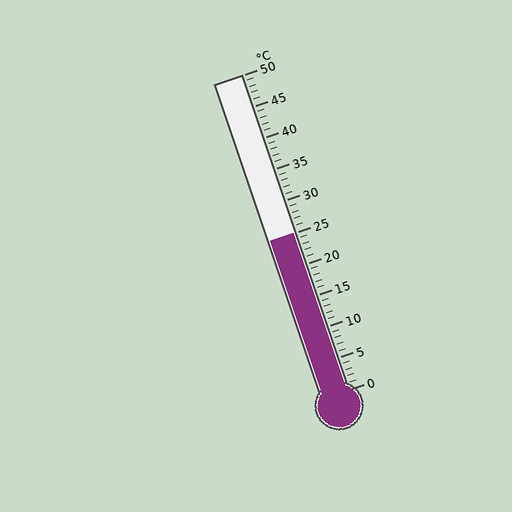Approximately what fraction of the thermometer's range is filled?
The thermometer is filled to approximately 50% of its range.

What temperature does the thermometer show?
The thermometer shows approximately 25°C.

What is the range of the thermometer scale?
The thermometer scale ranges from 0°C to 50°C.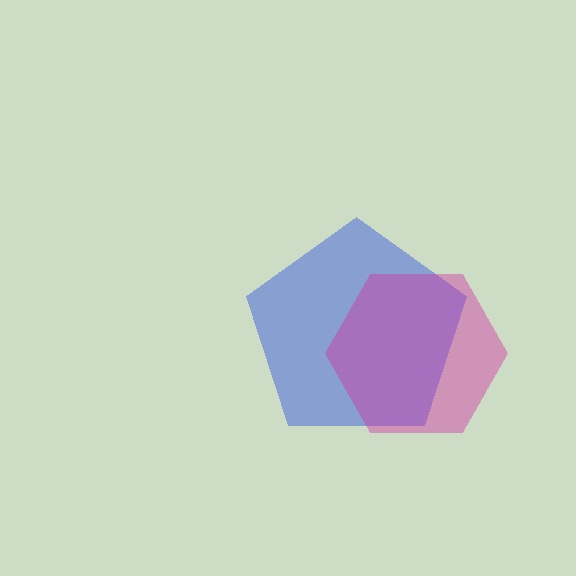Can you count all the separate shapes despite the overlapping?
Yes, there are 2 separate shapes.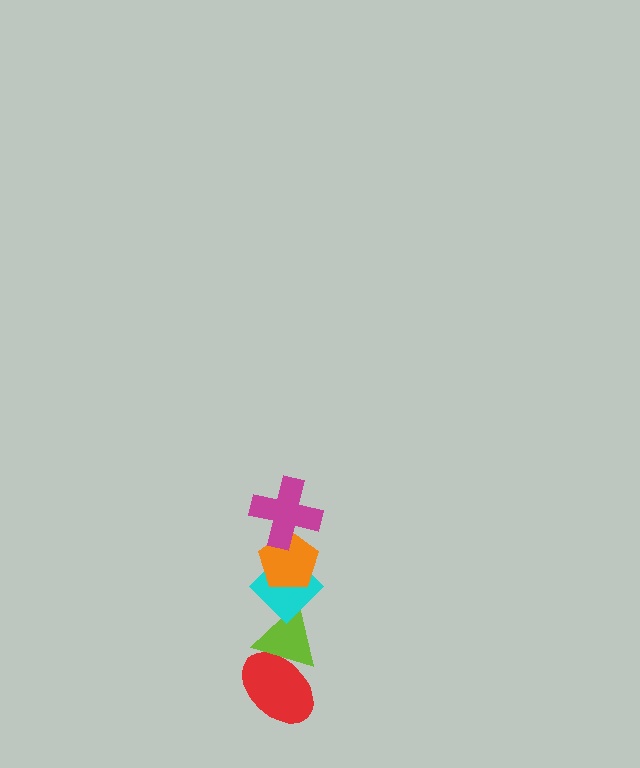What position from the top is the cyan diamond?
The cyan diamond is 3rd from the top.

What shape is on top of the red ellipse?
The lime triangle is on top of the red ellipse.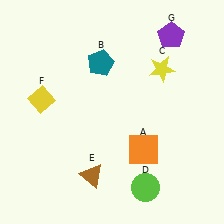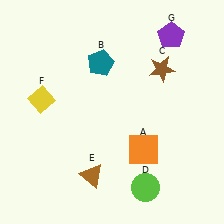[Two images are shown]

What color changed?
The star (C) changed from yellow in Image 1 to brown in Image 2.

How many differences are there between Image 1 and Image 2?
There is 1 difference between the two images.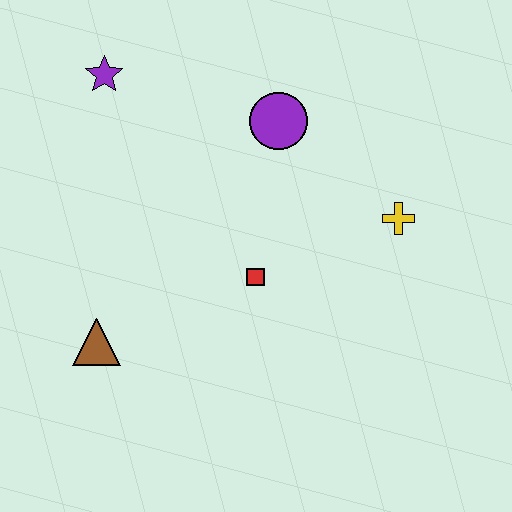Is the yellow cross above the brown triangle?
Yes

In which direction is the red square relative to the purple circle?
The red square is below the purple circle.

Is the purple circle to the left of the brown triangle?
No